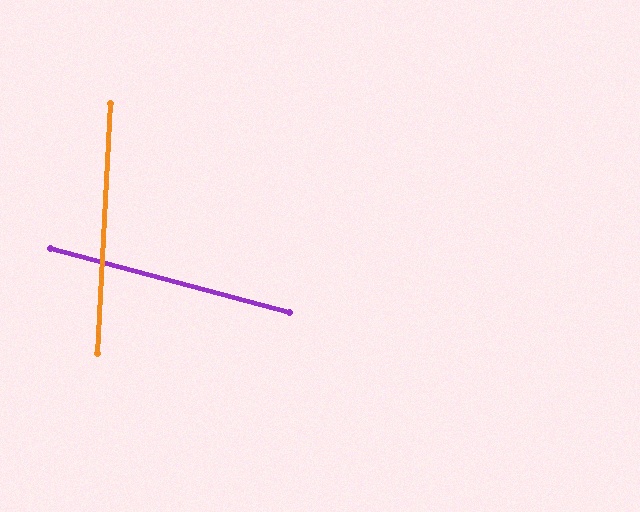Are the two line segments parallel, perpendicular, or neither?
Neither parallel nor perpendicular — they differ by about 78°.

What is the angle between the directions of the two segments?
Approximately 78 degrees.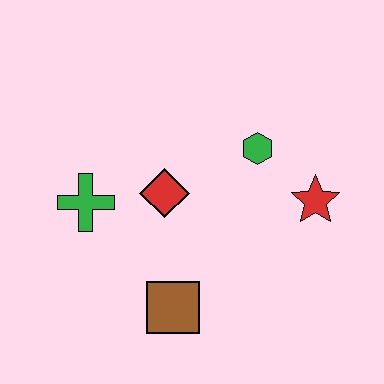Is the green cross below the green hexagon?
Yes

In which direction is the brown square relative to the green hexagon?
The brown square is below the green hexagon.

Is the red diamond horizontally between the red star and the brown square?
No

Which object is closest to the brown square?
The red diamond is closest to the brown square.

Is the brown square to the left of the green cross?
No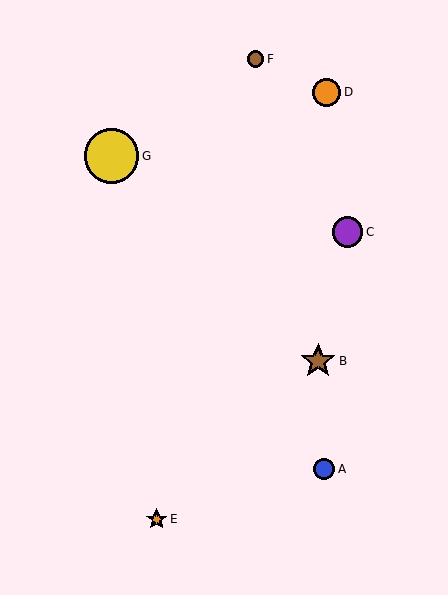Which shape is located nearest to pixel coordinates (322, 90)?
The orange circle (labeled D) at (327, 92) is nearest to that location.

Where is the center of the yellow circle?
The center of the yellow circle is at (111, 156).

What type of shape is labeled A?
Shape A is a blue circle.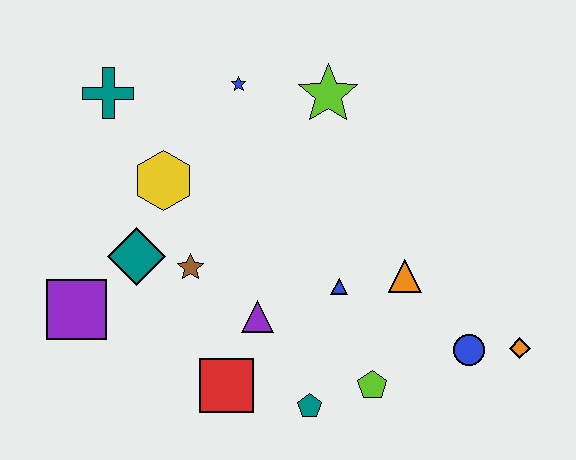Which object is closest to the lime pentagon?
The teal pentagon is closest to the lime pentagon.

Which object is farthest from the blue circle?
The teal cross is farthest from the blue circle.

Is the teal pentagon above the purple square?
No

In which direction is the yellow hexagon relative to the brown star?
The yellow hexagon is above the brown star.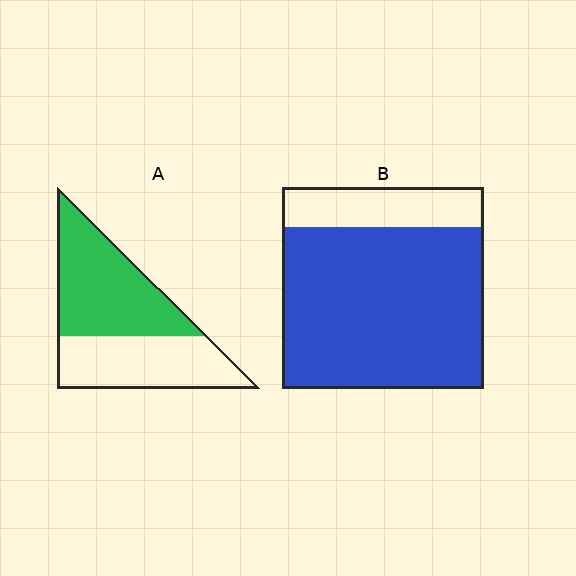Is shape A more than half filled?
Yes.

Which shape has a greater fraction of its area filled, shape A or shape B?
Shape B.